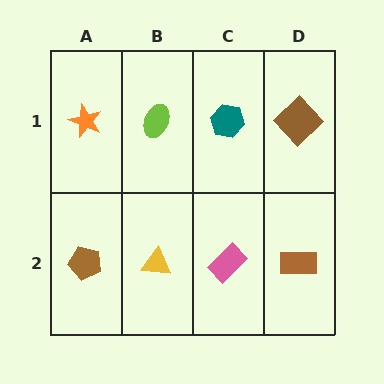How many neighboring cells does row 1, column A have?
2.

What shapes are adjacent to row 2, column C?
A teal hexagon (row 1, column C), a yellow triangle (row 2, column B), a brown rectangle (row 2, column D).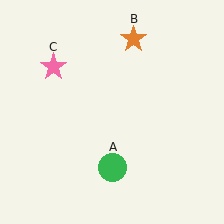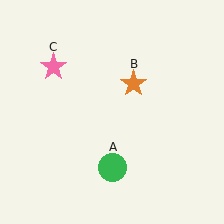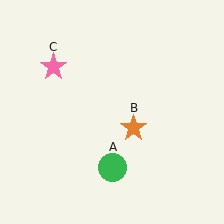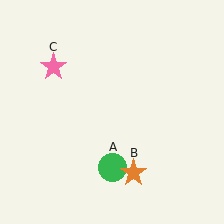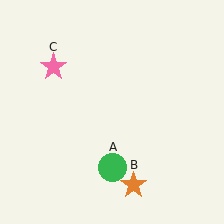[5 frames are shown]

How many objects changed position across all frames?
1 object changed position: orange star (object B).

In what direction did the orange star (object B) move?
The orange star (object B) moved down.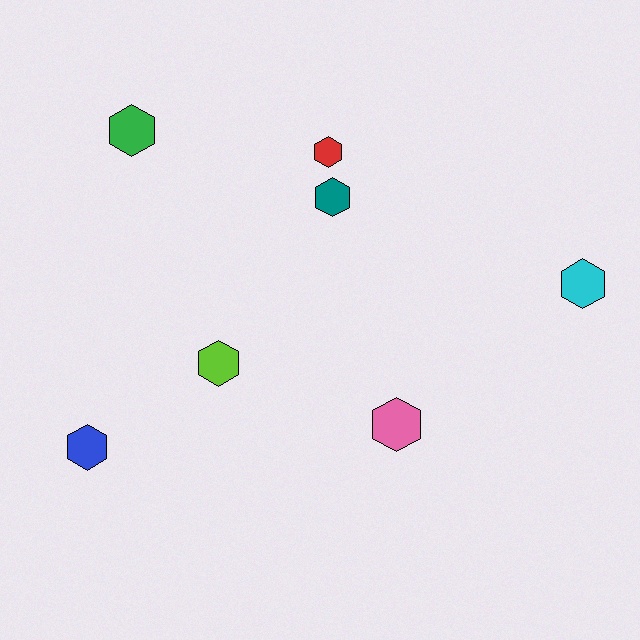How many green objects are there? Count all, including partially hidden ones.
There is 1 green object.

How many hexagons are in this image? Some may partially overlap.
There are 7 hexagons.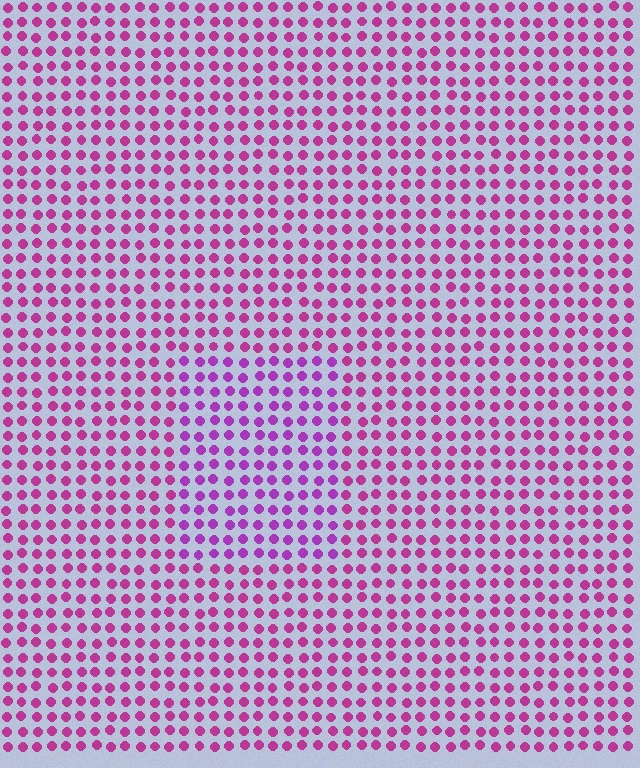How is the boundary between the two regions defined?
The boundary is defined purely by a slight shift in hue (about 25 degrees). Spacing, size, and orientation are identical on both sides.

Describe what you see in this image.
The image is filled with small magenta elements in a uniform arrangement. A rectangle-shaped region is visible where the elements are tinted to a slightly different hue, forming a subtle color boundary.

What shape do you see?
I see a rectangle.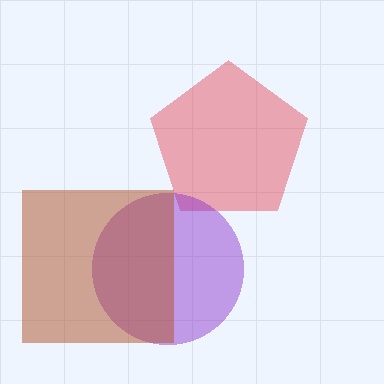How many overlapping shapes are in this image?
There are 3 overlapping shapes in the image.